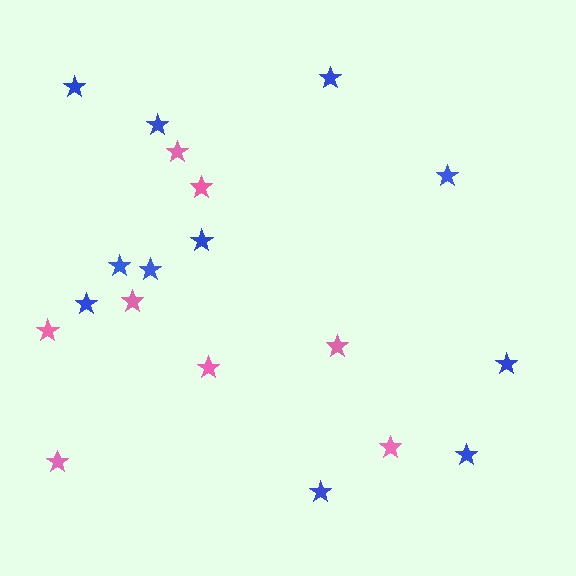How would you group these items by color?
There are 2 groups: one group of pink stars (8) and one group of blue stars (11).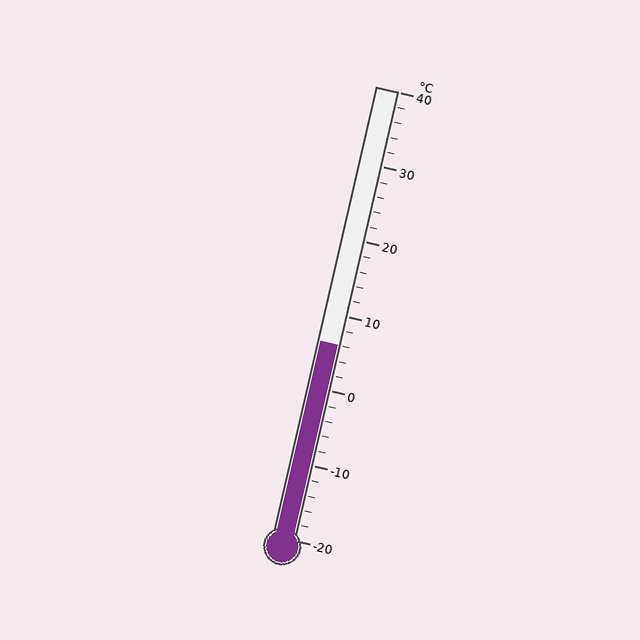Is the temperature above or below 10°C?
The temperature is below 10°C.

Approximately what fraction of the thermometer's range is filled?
The thermometer is filled to approximately 45% of its range.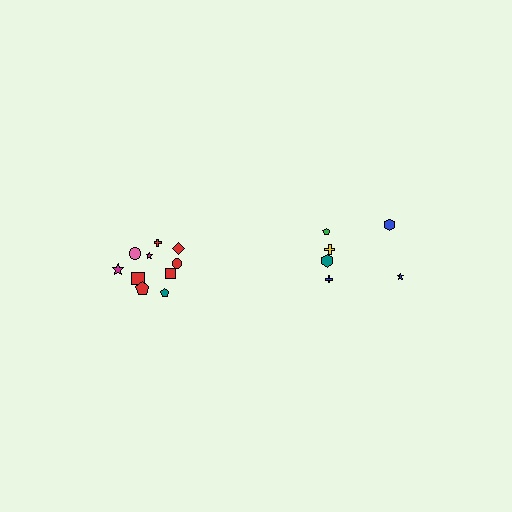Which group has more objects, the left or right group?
The left group.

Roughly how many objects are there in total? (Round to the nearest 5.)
Roughly 15 objects in total.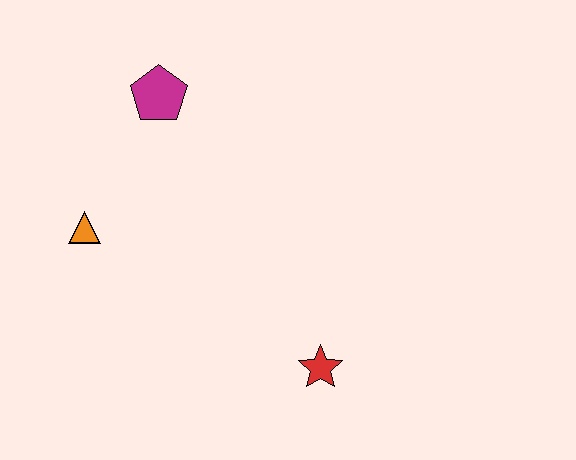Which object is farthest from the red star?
The magenta pentagon is farthest from the red star.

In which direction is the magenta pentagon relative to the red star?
The magenta pentagon is above the red star.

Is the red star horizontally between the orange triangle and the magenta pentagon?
No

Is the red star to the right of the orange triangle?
Yes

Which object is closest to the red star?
The orange triangle is closest to the red star.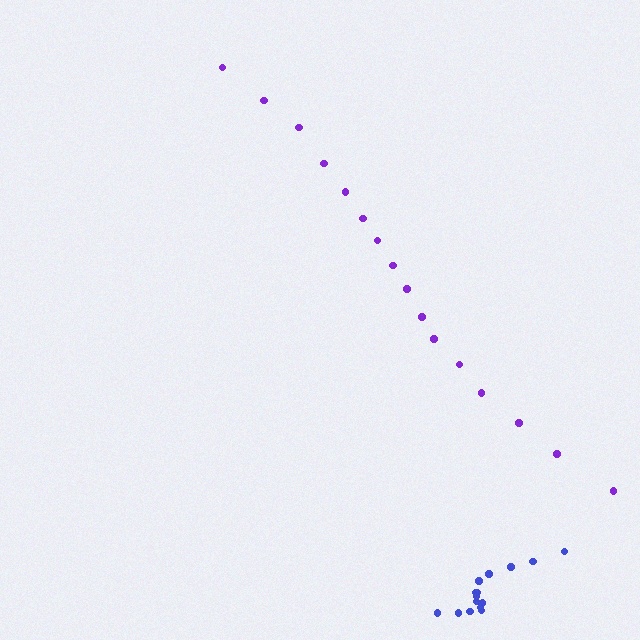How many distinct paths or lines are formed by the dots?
There are 2 distinct paths.